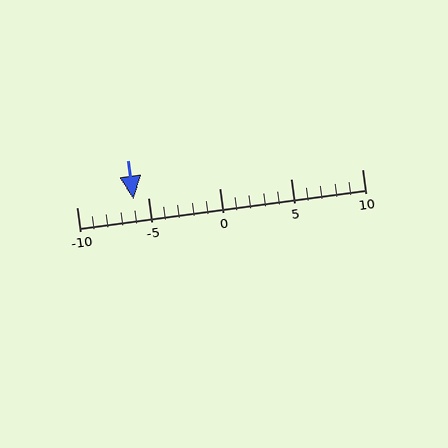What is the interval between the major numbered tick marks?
The major tick marks are spaced 5 units apart.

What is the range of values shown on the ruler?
The ruler shows values from -10 to 10.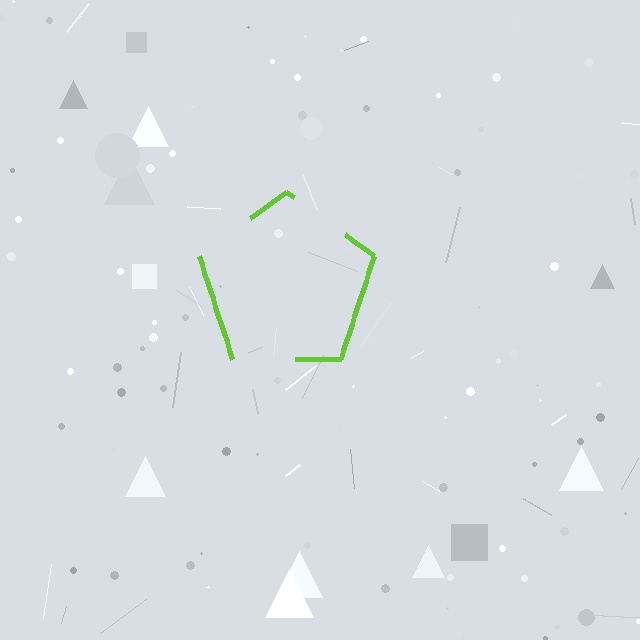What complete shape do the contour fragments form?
The contour fragments form a pentagon.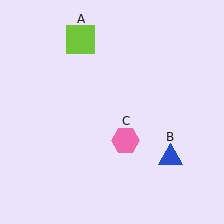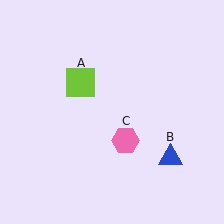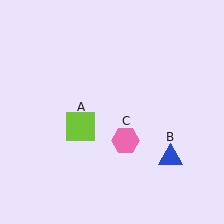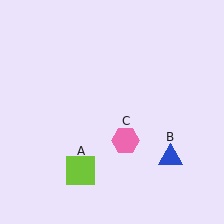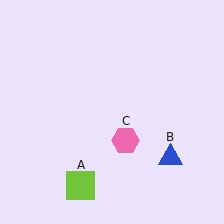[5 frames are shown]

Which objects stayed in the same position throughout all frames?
Blue triangle (object B) and pink hexagon (object C) remained stationary.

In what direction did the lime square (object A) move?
The lime square (object A) moved down.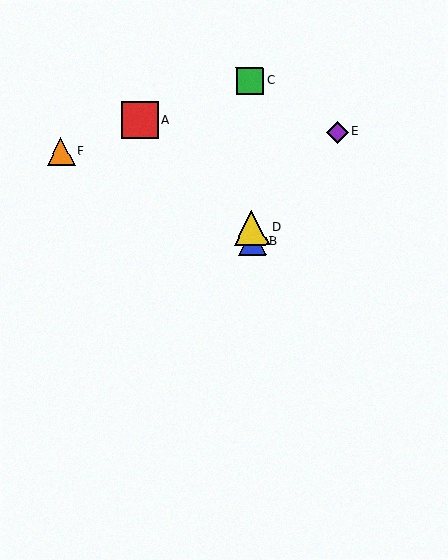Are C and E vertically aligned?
No, C is at x≈250 and E is at x≈338.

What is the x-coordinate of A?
Object A is at x≈140.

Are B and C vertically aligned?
Yes, both are at x≈252.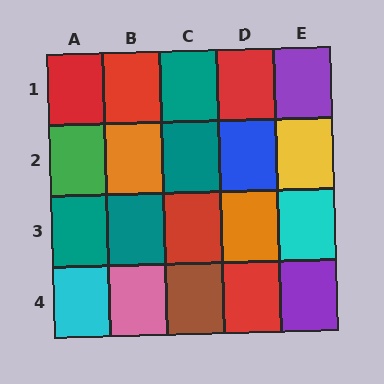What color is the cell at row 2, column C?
Teal.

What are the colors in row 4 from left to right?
Cyan, pink, brown, red, purple.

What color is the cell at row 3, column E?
Cyan.